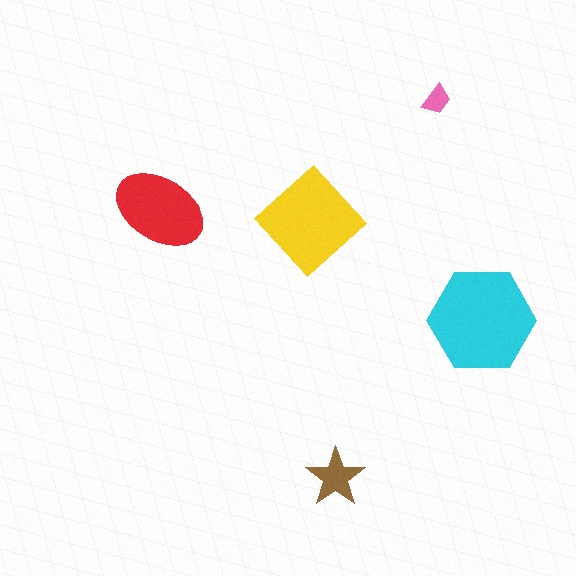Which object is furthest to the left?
The red ellipse is leftmost.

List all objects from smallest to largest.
The pink trapezoid, the brown star, the red ellipse, the yellow diamond, the cyan hexagon.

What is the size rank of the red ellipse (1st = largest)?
3rd.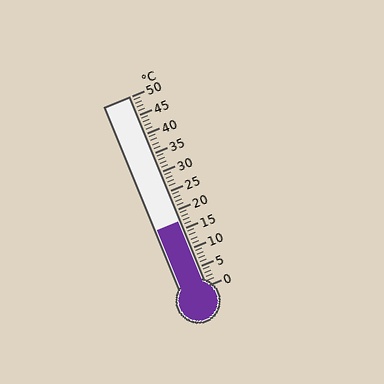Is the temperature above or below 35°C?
The temperature is below 35°C.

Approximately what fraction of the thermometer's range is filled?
The thermometer is filled to approximately 35% of its range.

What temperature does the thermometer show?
The thermometer shows approximately 17°C.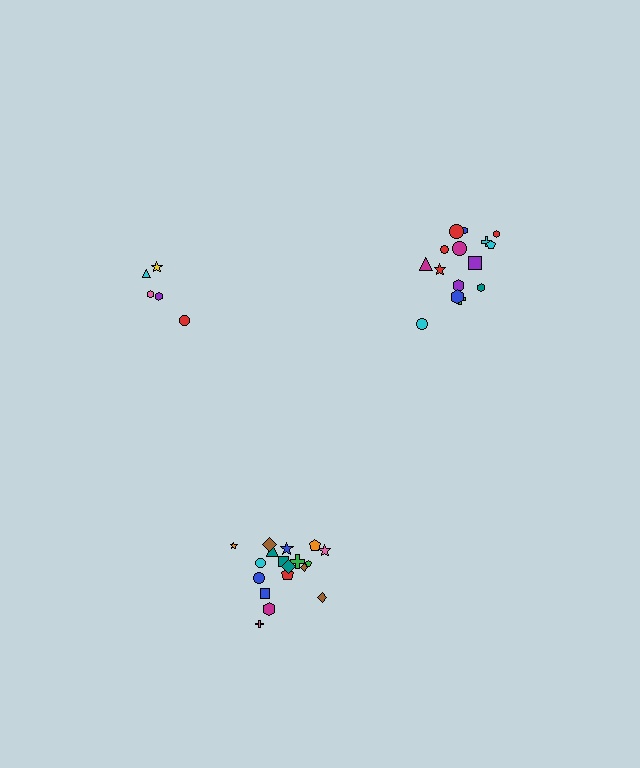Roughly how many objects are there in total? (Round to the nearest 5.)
Roughly 40 objects in total.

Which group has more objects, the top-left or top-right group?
The top-right group.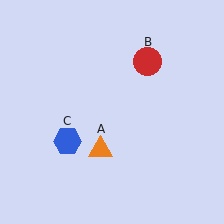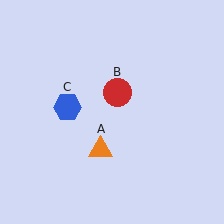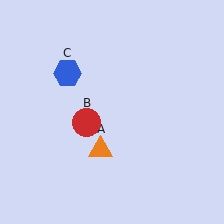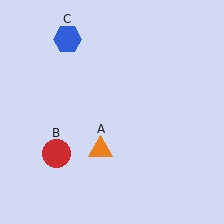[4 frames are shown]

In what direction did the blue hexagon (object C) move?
The blue hexagon (object C) moved up.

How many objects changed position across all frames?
2 objects changed position: red circle (object B), blue hexagon (object C).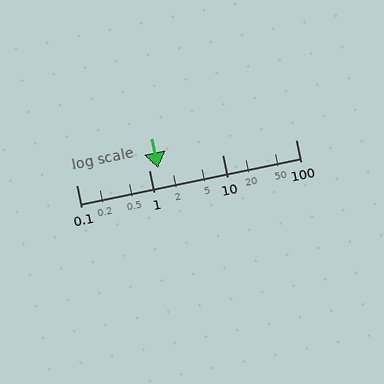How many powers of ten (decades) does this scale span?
The scale spans 3 decades, from 0.1 to 100.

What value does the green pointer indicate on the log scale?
The pointer indicates approximately 1.3.